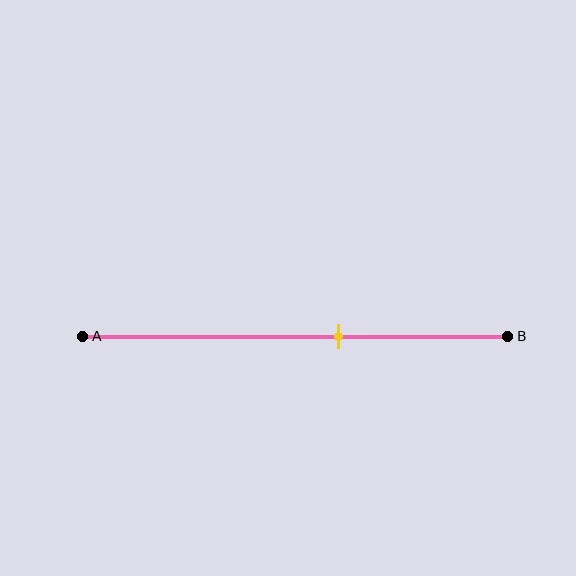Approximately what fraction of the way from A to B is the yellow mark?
The yellow mark is approximately 60% of the way from A to B.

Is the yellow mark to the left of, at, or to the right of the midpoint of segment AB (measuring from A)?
The yellow mark is to the right of the midpoint of segment AB.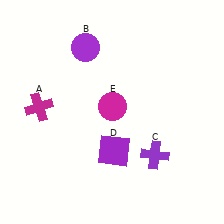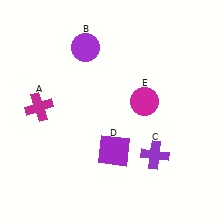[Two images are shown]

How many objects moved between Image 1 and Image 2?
1 object moved between the two images.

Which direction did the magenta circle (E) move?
The magenta circle (E) moved right.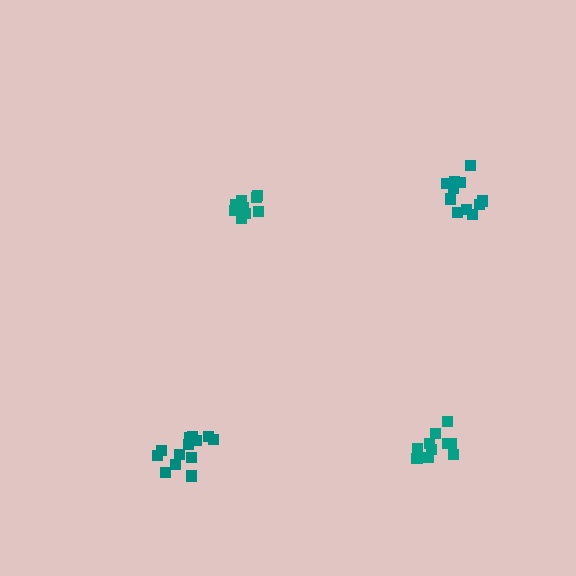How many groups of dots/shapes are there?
There are 4 groups.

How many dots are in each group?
Group 1: 10 dots, Group 2: 11 dots, Group 3: 10 dots, Group 4: 13 dots (44 total).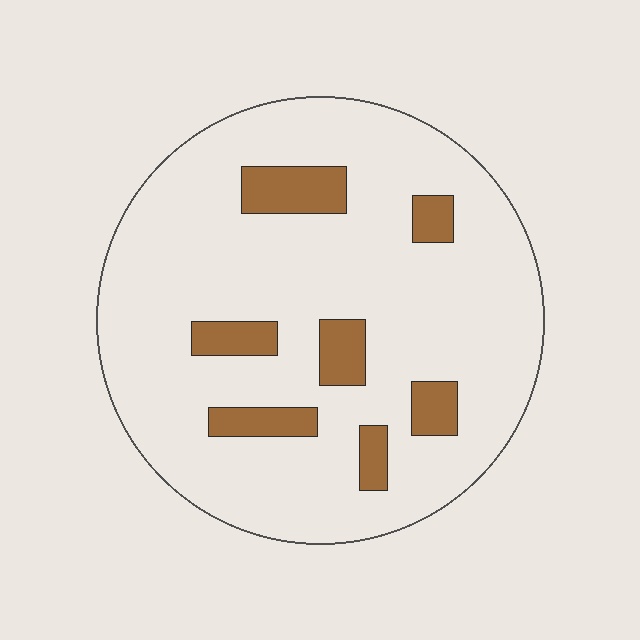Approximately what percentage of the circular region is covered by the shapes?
Approximately 15%.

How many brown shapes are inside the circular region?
7.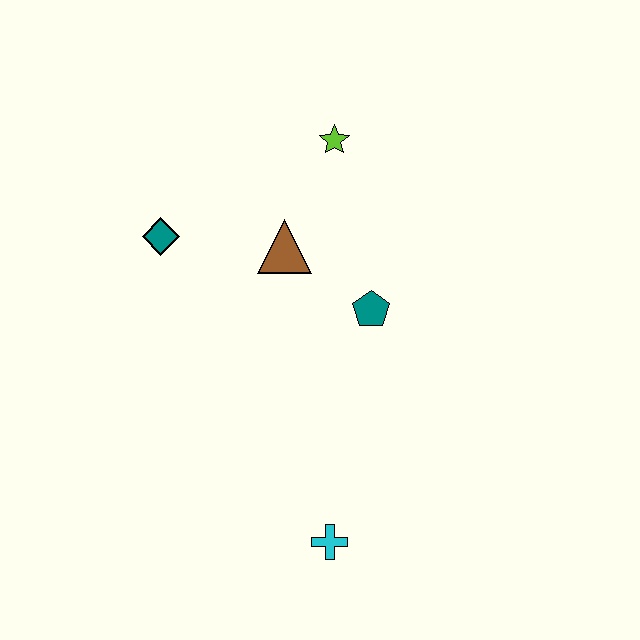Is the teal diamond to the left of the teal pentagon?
Yes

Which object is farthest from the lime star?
The cyan cross is farthest from the lime star.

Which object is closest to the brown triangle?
The teal pentagon is closest to the brown triangle.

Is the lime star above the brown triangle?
Yes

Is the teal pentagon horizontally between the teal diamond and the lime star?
No